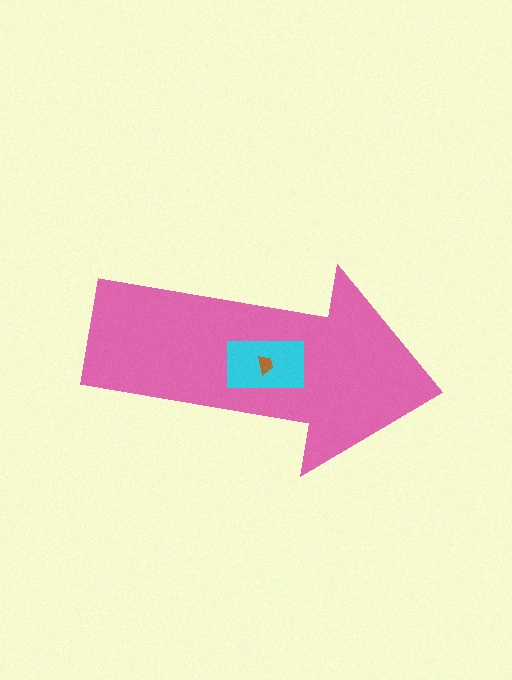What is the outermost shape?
The pink arrow.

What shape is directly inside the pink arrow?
The cyan rectangle.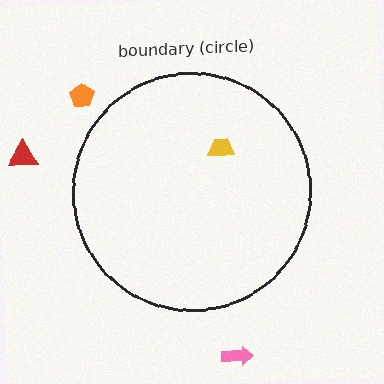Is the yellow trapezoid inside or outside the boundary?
Inside.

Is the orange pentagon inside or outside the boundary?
Outside.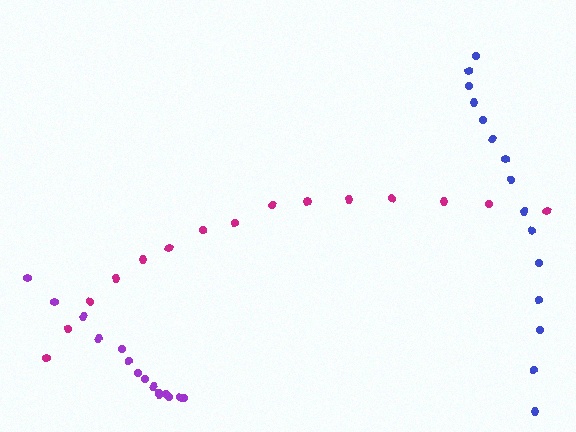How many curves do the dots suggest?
There are 3 distinct paths.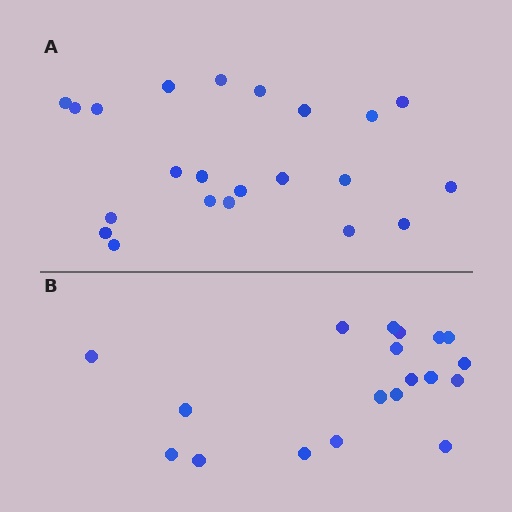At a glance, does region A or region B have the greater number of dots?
Region A (the top region) has more dots.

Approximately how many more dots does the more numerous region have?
Region A has just a few more — roughly 2 or 3 more dots than region B.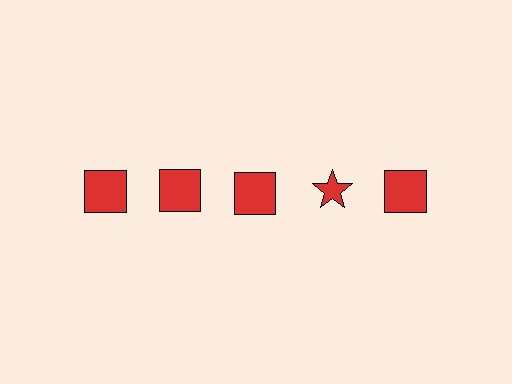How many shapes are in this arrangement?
There are 5 shapes arranged in a grid pattern.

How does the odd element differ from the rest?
It has a different shape: star instead of square.